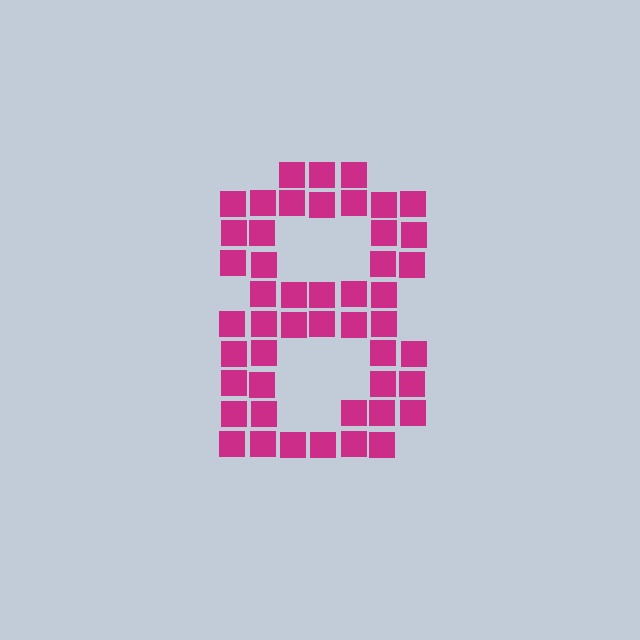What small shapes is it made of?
It is made of small squares.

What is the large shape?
The large shape is the digit 8.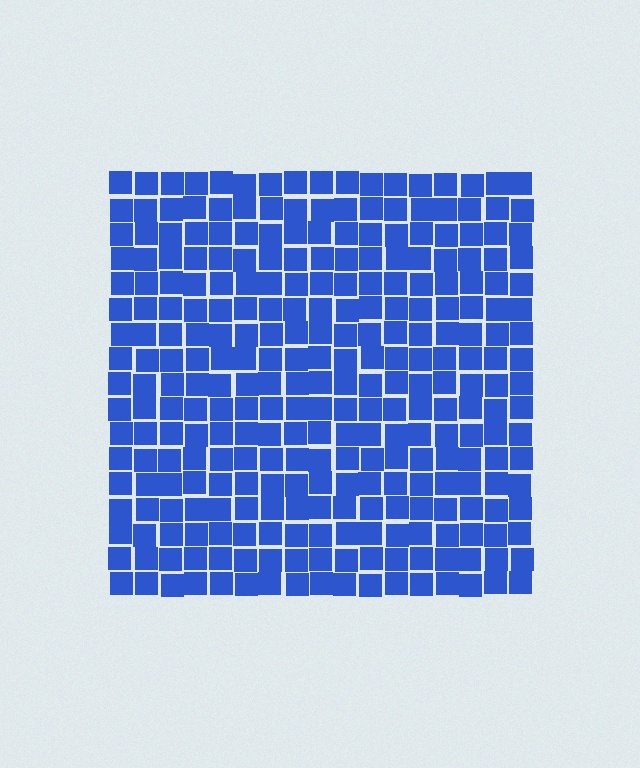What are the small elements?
The small elements are squares.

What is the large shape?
The large shape is a square.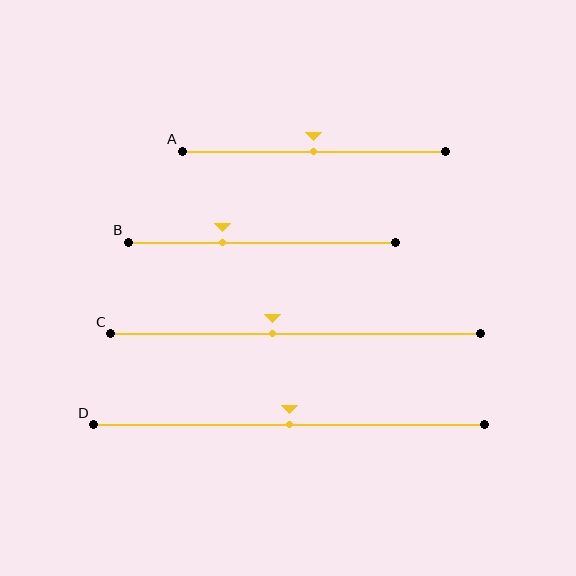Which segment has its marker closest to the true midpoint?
Segment A has its marker closest to the true midpoint.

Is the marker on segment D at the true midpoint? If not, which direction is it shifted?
Yes, the marker on segment D is at the true midpoint.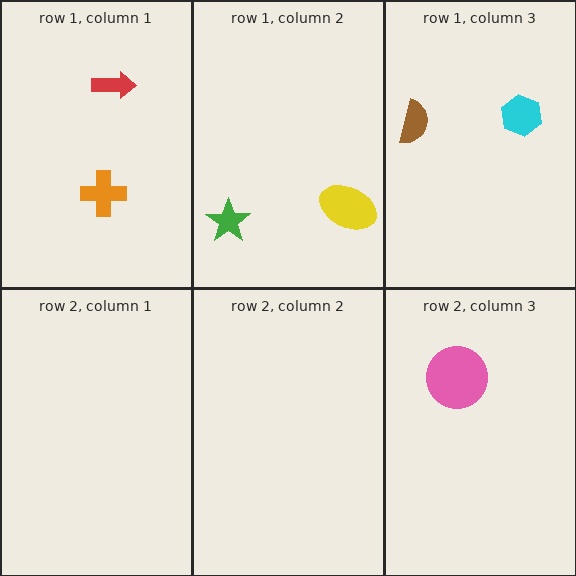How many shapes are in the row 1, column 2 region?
2.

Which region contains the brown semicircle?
The row 1, column 3 region.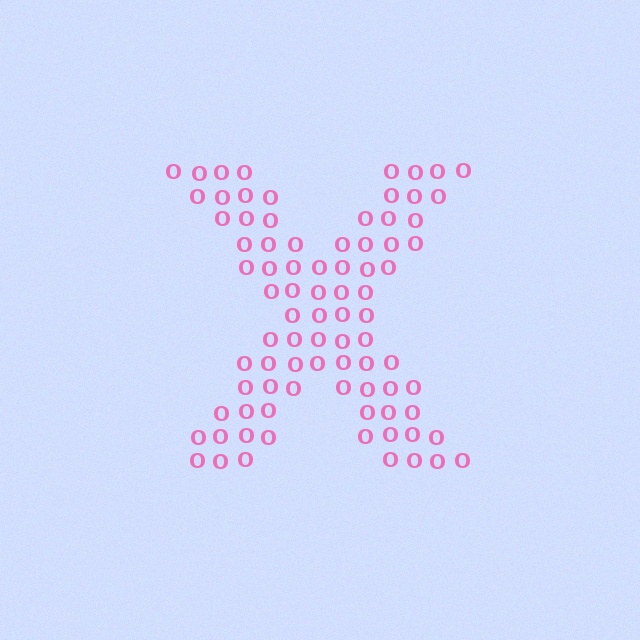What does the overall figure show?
The overall figure shows the letter X.